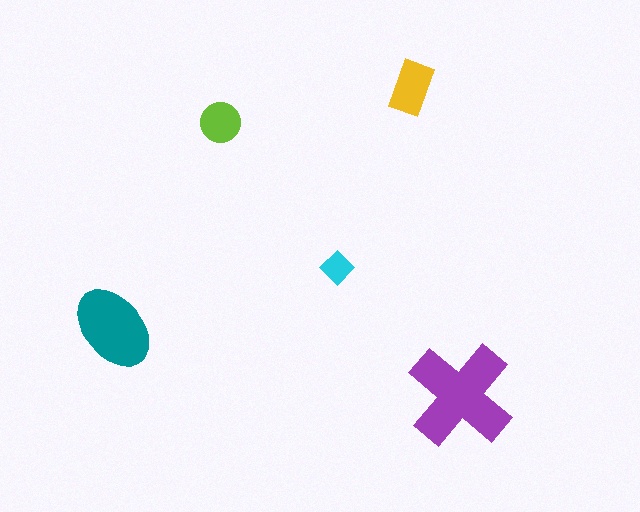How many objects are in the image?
There are 5 objects in the image.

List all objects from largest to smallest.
The purple cross, the teal ellipse, the yellow rectangle, the lime circle, the cyan diamond.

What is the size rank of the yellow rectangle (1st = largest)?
3rd.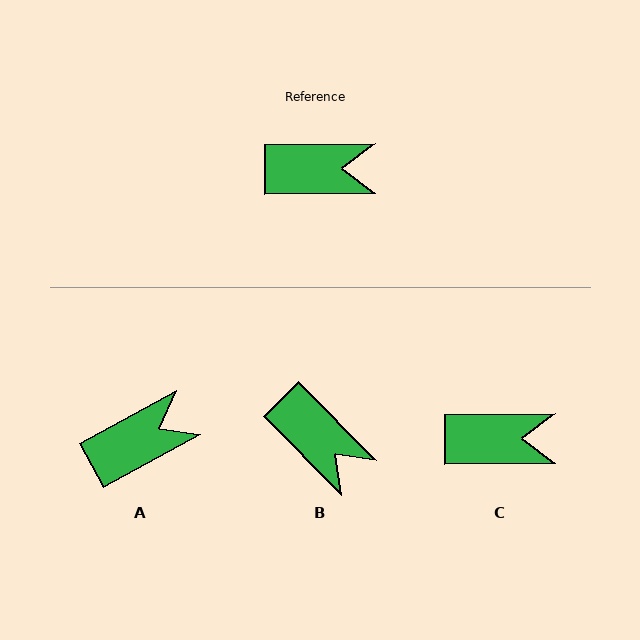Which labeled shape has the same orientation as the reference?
C.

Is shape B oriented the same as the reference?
No, it is off by about 46 degrees.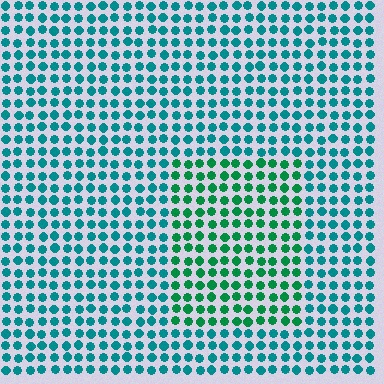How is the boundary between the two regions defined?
The boundary is defined purely by a slight shift in hue (about 34 degrees). Spacing, size, and orientation are identical on both sides.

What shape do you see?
I see a rectangle.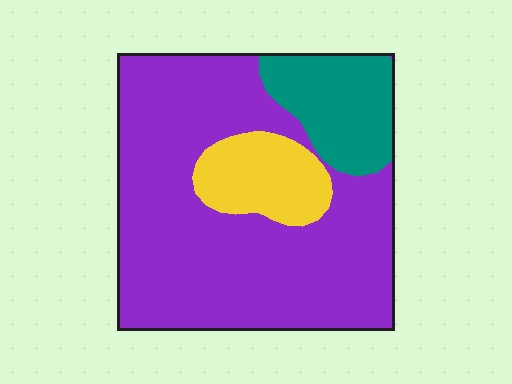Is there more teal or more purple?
Purple.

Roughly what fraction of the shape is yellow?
Yellow covers roughly 15% of the shape.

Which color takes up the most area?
Purple, at roughly 70%.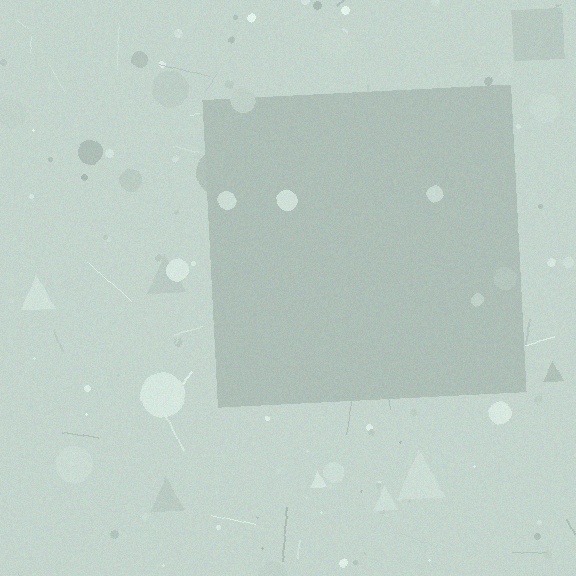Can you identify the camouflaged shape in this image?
The camouflaged shape is a square.